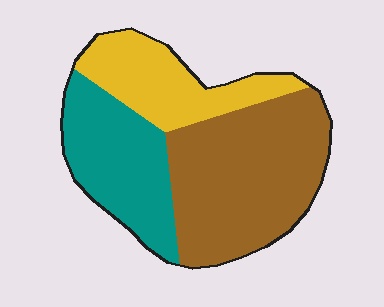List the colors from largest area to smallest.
From largest to smallest: brown, teal, yellow.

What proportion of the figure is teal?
Teal takes up about one quarter (1/4) of the figure.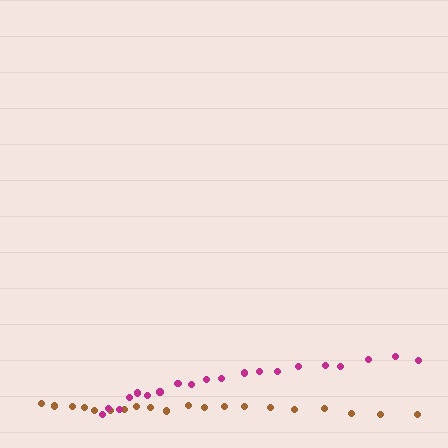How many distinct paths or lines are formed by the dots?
There are 2 distinct paths.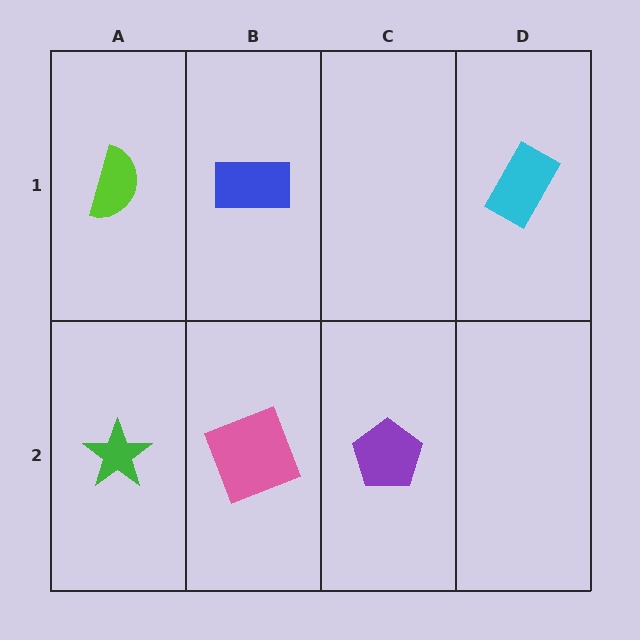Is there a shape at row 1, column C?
No, that cell is empty.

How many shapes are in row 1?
3 shapes.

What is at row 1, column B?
A blue rectangle.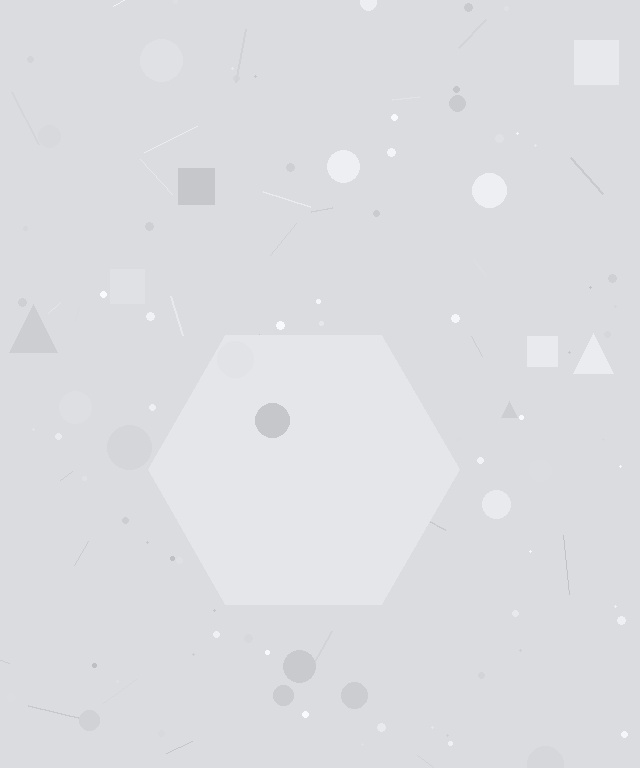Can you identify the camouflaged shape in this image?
The camouflaged shape is a hexagon.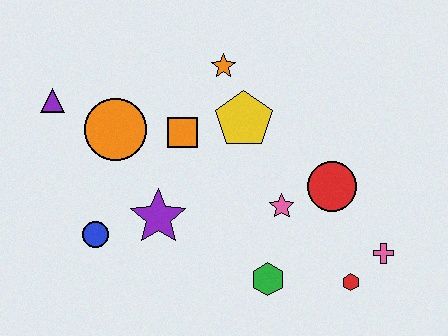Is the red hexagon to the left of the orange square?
No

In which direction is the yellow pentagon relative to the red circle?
The yellow pentagon is to the left of the red circle.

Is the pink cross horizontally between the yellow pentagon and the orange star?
No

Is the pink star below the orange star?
Yes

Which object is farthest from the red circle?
The purple triangle is farthest from the red circle.